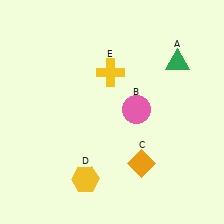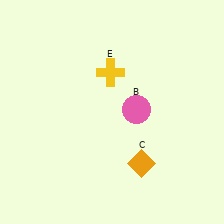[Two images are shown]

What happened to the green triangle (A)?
The green triangle (A) was removed in Image 2. It was in the top-right area of Image 1.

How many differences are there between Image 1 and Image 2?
There are 2 differences between the two images.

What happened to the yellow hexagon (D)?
The yellow hexagon (D) was removed in Image 2. It was in the bottom-left area of Image 1.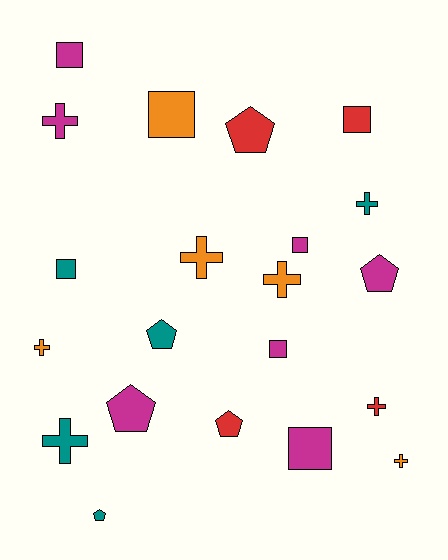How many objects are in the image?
There are 21 objects.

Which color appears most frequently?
Magenta, with 7 objects.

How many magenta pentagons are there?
There are 2 magenta pentagons.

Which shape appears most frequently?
Cross, with 8 objects.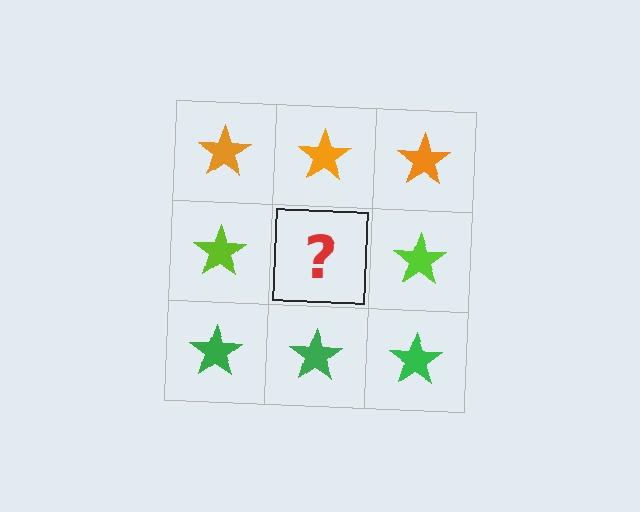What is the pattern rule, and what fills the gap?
The rule is that each row has a consistent color. The gap should be filled with a lime star.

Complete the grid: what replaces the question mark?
The question mark should be replaced with a lime star.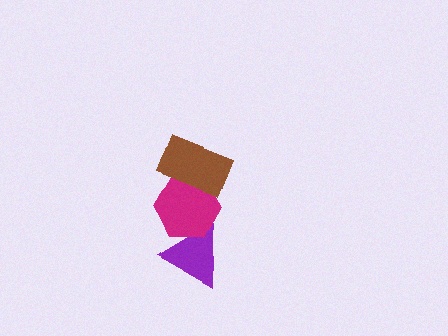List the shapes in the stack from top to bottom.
From top to bottom: the brown rectangle, the magenta hexagon, the purple triangle.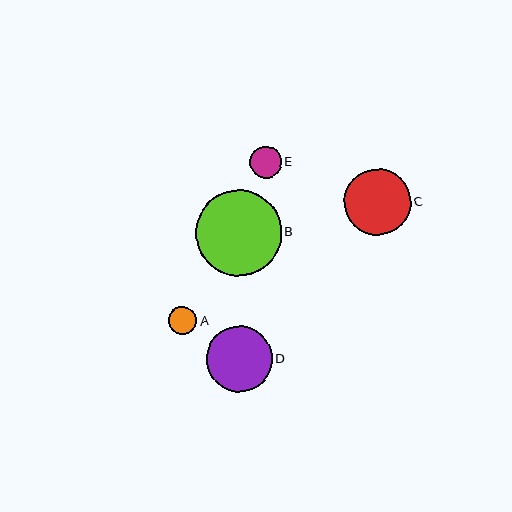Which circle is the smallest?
Circle A is the smallest with a size of approximately 29 pixels.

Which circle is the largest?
Circle B is the largest with a size of approximately 86 pixels.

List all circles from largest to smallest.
From largest to smallest: B, C, D, E, A.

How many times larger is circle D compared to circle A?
Circle D is approximately 2.3 times the size of circle A.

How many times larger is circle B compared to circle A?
Circle B is approximately 3.0 times the size of circle A.